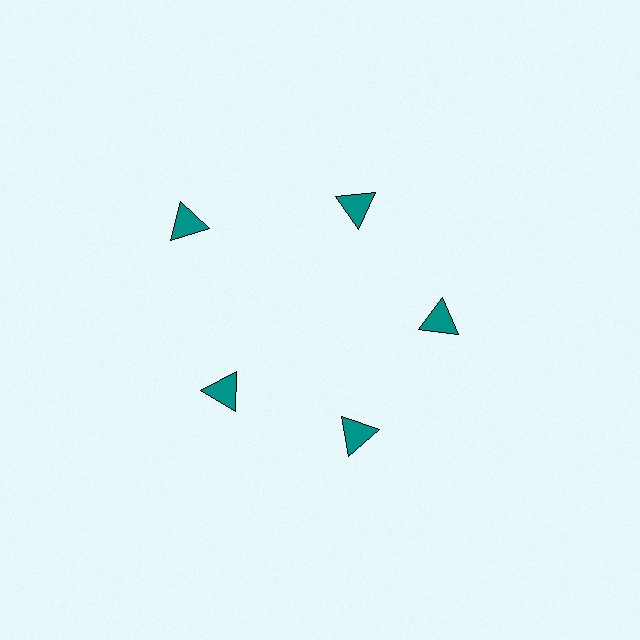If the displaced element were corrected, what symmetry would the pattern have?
It would have 5-fold rotational symmetry — the pattern would map onto itself every 72 degrees.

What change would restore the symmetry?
The symmetry would be restored by moving it inward, back onto the ring so that all 5 triangles sit at equal angles and equal distance from the center.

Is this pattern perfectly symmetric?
No. The 5 teal triangles are arranged in a ring, but one element near the 10 o'clock position is pushed outward from the center, breaking the 5-fold rotational symmetry.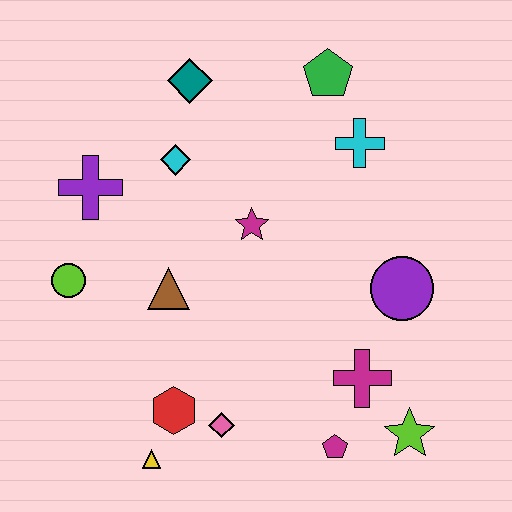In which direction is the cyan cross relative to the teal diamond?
The cyan cross is to the right of the teal diamond.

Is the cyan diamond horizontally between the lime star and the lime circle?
Yes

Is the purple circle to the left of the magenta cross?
No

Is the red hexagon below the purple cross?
Yes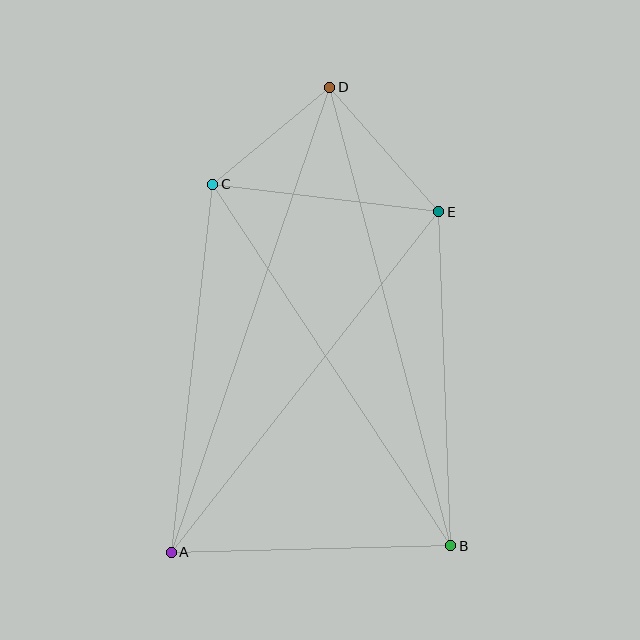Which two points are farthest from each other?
Points A and D are farthest from each other.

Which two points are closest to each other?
Points C and D are closest to each other.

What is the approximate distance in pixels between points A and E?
The distance between A and E is approximately 433 pixels.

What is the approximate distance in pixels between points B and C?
The distance between B and C is approximately 432 pixels.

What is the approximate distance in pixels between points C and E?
The distance between C and E is approximately 228 pixels.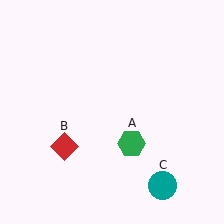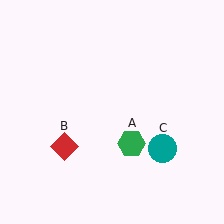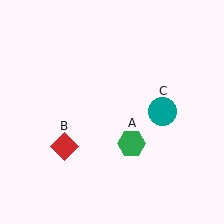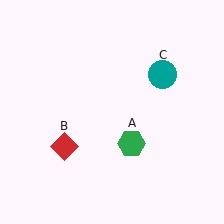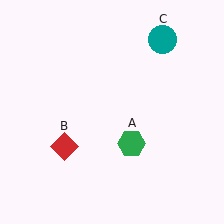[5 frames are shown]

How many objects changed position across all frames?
1 object changed position: teal circle (object C).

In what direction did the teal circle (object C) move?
The teal circle (object C) moved up.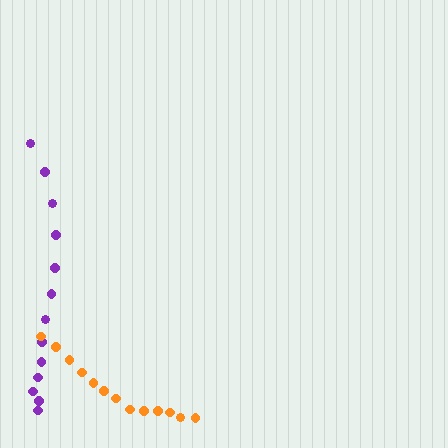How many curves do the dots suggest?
There are 2 distinct paths.